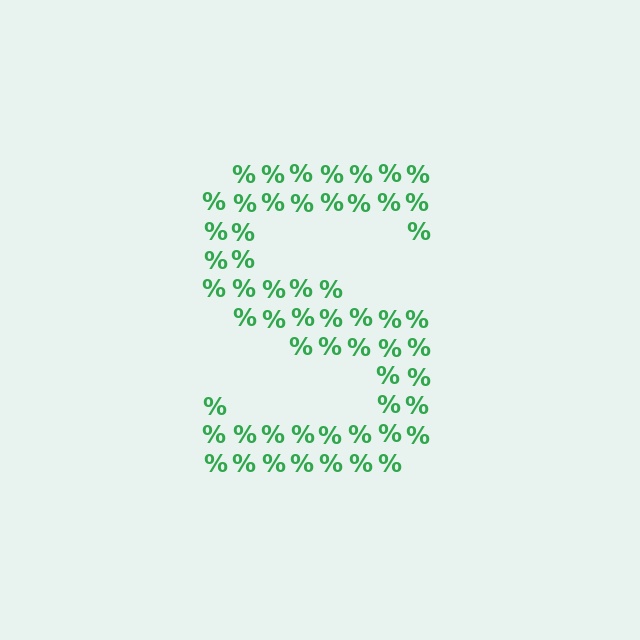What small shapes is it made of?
It is made of small percent signs.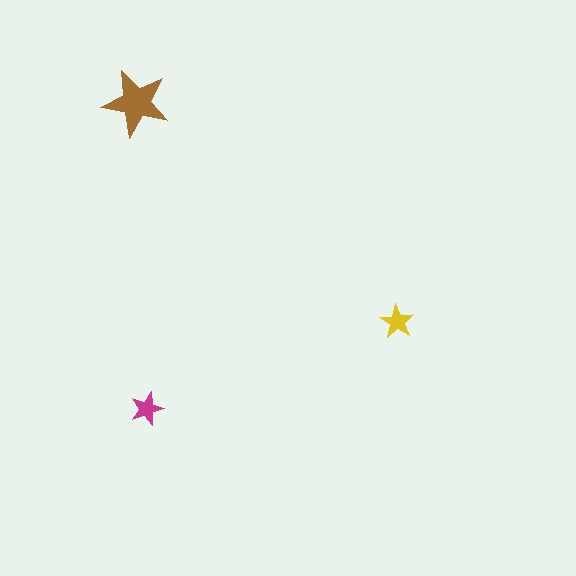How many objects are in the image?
There are 3 objects in the image.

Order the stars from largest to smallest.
the brown one, the yellow one, the magenta one.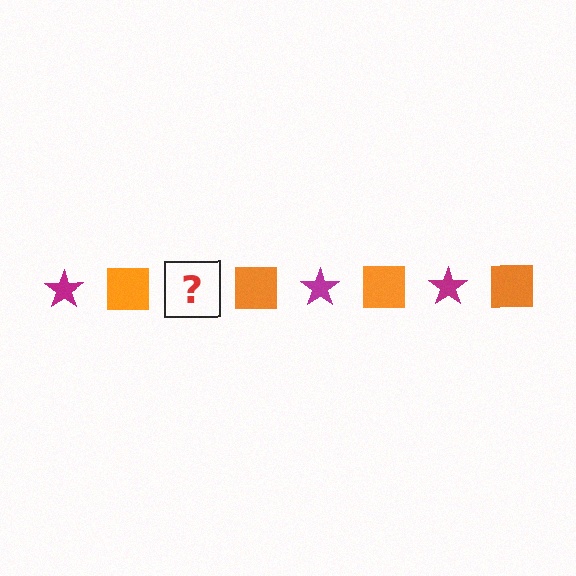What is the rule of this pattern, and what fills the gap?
The rule is that the pattern alternates between magenta star and orange square. The gap should be filled with a magenta star.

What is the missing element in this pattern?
The missing element is a magenta star.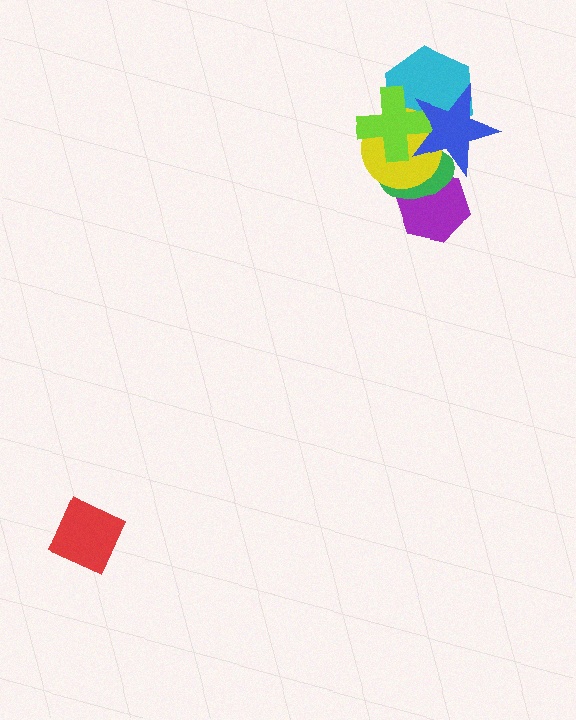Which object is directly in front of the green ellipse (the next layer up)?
The yellow circle is directly in front of the green ellipse.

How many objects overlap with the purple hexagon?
2 objects overlap with the purple hexagon.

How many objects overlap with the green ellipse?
4 objects overlap with the green ellipse.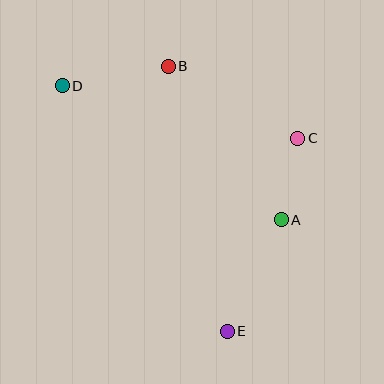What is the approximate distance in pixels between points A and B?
The distance between A and B is approximately 191 pixels.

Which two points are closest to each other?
Points A and C are closest to each other.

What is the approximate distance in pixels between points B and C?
The distance between B and C is approximately 148 pixels.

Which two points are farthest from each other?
Points D and E are farthest from each other.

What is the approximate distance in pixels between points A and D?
The distance between A and D is approximately 257 pixels.